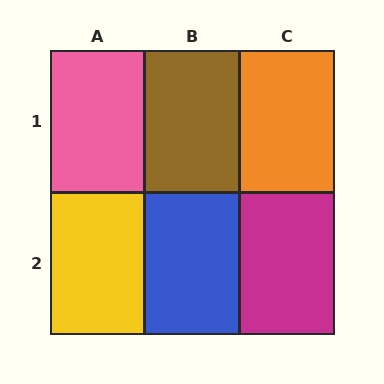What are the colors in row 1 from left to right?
Pink, brown, orange.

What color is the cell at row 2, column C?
Magenta.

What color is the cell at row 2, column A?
Yellow.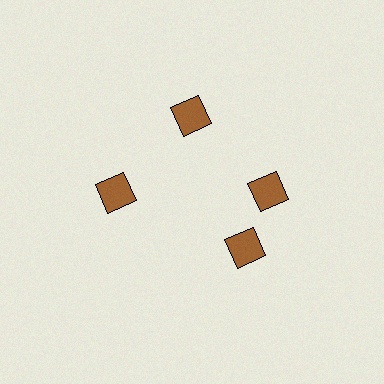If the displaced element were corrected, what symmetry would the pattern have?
It would have 4-fold rotational symmetry — the pattern would map onto itself every 90 degrees.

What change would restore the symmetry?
The symmetry would be restored by rotating it back into even spacing with its neighbors so that all 4 diamonds sit at equal angles and equal distance from the center.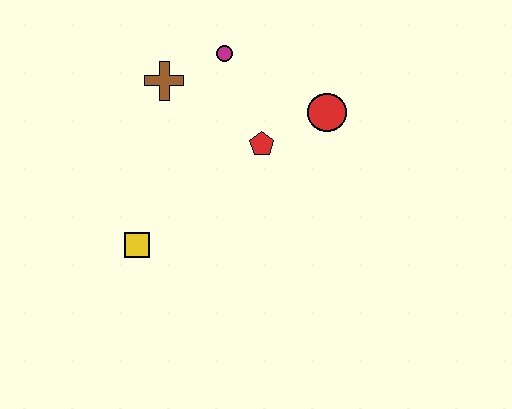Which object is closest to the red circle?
The red pentagon is closest to the red circle.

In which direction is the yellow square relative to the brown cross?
The yellow square is below the brown cross.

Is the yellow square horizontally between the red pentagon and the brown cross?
No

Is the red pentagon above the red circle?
No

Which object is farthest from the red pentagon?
The yellow square is farthest from the red pentagon.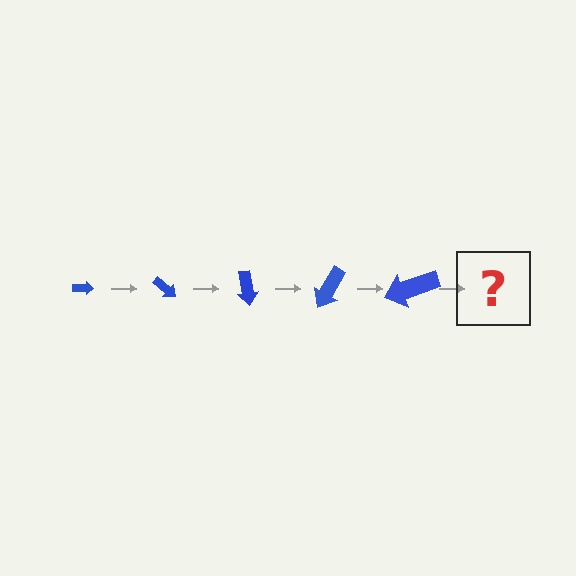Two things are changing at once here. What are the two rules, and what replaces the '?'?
The two rules are that the arrow grows larger each step and it rotates 40 degrees each step. The '?' should be an arrow, larger than the previous one and rotated 200 degrees from the start.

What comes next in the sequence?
The next element should be an arrow, larger than the previous one and rotated 200 degrees from the start.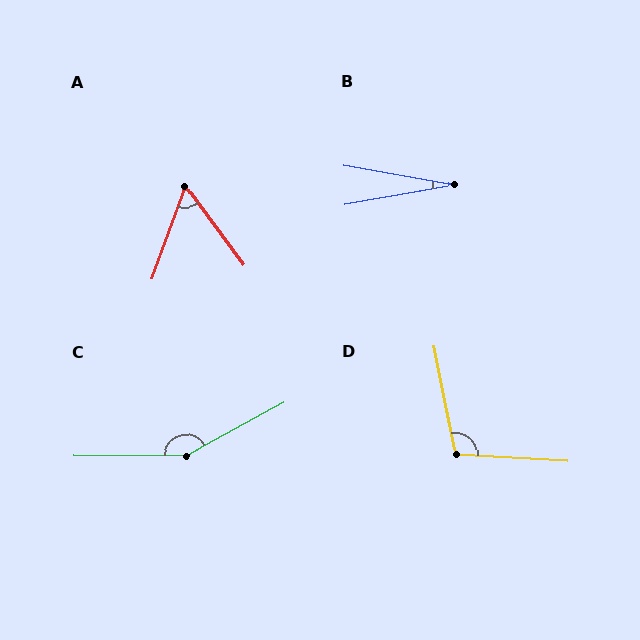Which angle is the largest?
C, at approximately 151 degrees.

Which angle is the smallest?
B, at approximately 20 degrees.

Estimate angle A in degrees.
Approximately 56 degrees.